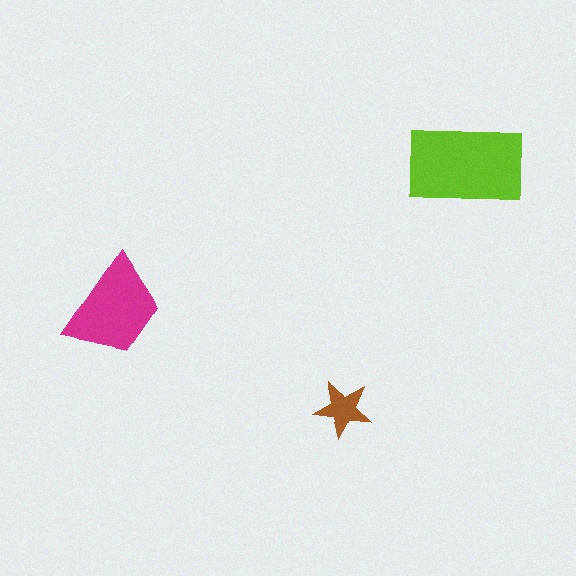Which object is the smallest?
The brown star.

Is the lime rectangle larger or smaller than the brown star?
Larger.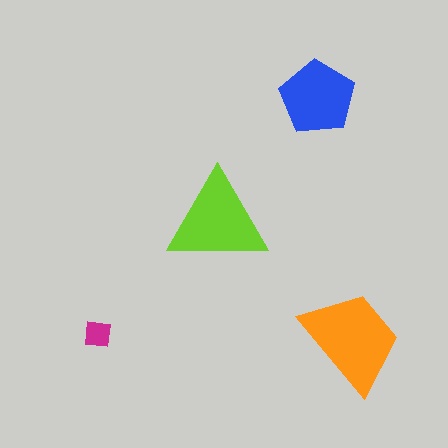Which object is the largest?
The orange trapezoid.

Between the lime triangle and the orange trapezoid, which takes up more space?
The orange trapezoid.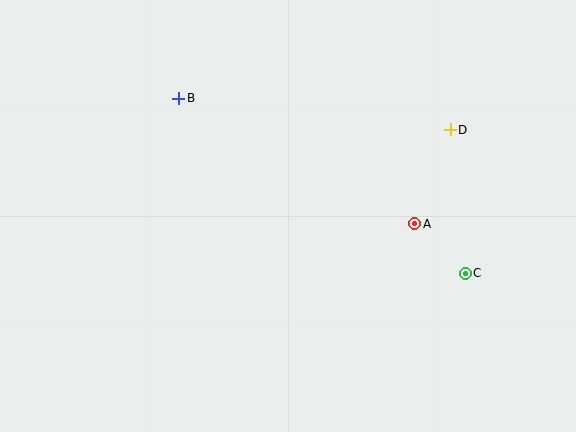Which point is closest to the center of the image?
Point A at (415, 224) is closest to the center.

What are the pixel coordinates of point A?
Point A is at (415, 224).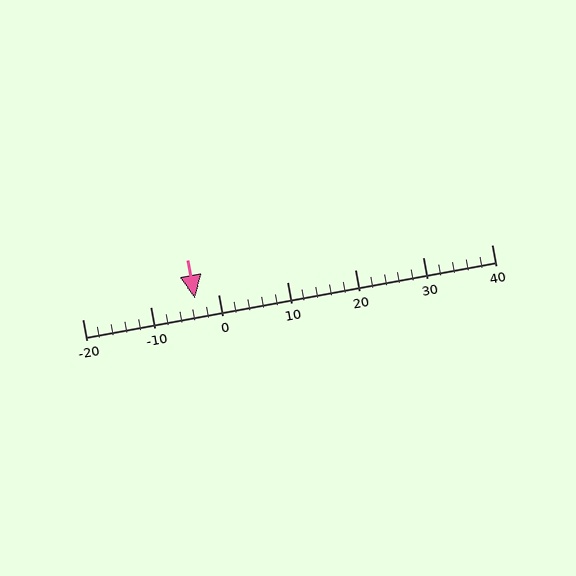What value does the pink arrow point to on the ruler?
The pink arrow points to approximately -4.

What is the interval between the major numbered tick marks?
The major tick marks are spaced 10 units apart.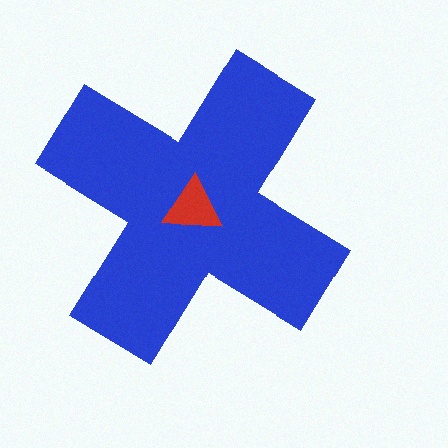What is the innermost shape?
The red triangle.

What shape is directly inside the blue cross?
The red triangle.